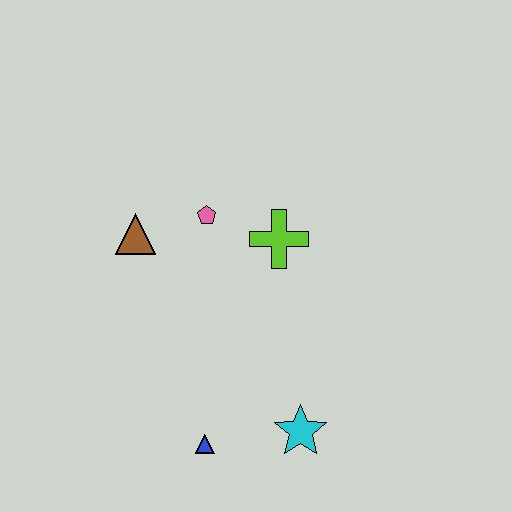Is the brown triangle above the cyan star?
Yes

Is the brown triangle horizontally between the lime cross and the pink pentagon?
No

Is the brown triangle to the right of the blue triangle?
No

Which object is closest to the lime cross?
The pink pentagon is closest to the lime cross.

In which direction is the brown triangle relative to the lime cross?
The brown triangle is to the left of the lime cross.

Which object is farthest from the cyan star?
The brown triangle is farthest from the cyan star.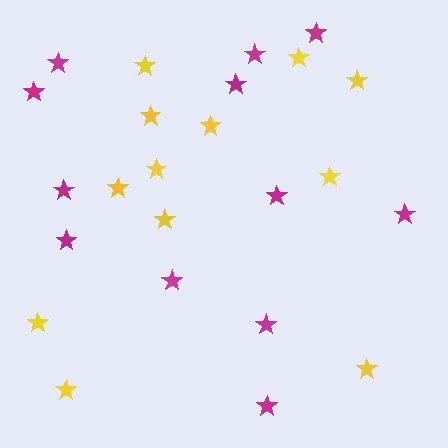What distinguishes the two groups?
There are 2 groups: one group of yellow stars (12) and one group of magenta stars (12).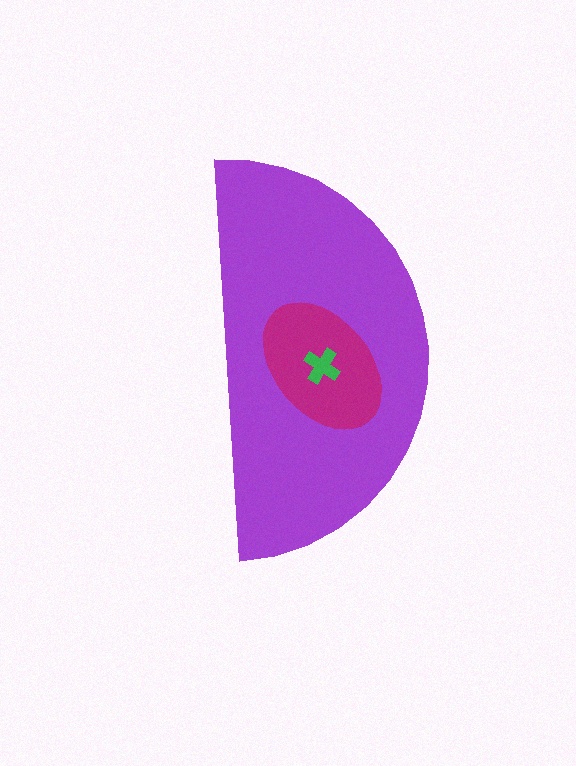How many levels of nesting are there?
3.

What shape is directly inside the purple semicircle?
The magenta ellipse.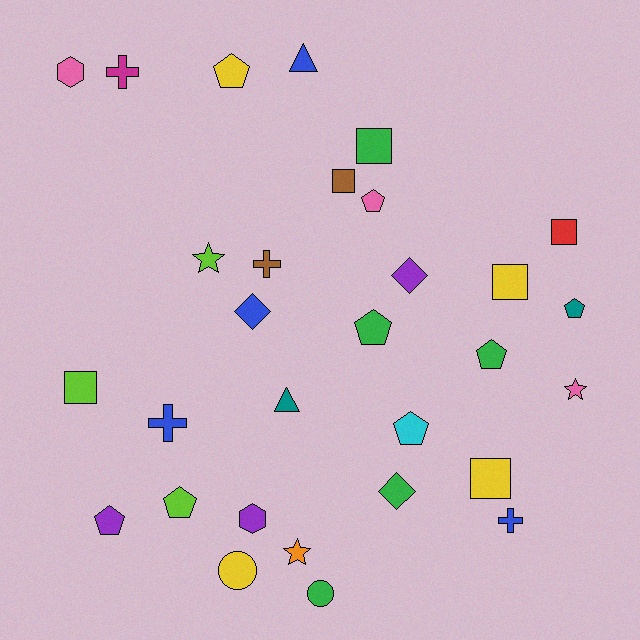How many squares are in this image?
There are 6 squares.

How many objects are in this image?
There are 30 objects.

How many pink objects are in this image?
There are 3 pink objects.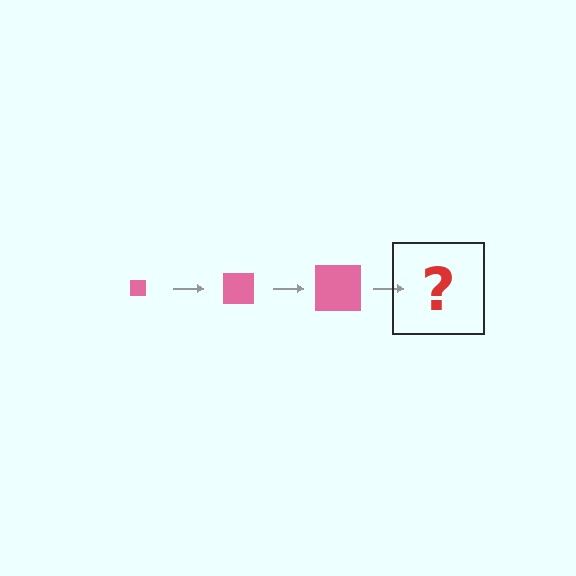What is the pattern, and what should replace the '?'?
The pattern is that the square gets progressively larger each step. The '?' should be a pink square, larger than the previous one.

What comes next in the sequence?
The next element should be a pink square, larger than the previous one.